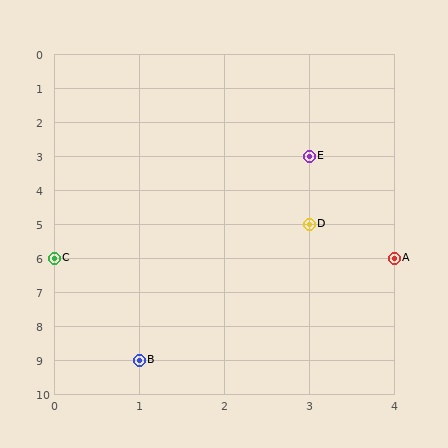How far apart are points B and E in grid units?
Points B and E are 2 columns and 6 rows apart (about 6.3 grid units diagonally).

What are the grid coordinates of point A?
Point A is at grid coordinates (4, 6).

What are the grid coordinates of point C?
Point C is at grid coordinates (0, 6).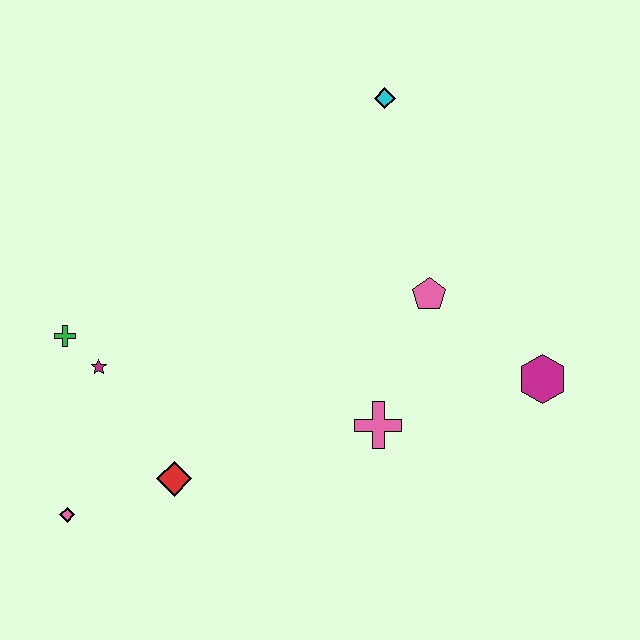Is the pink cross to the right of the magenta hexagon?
No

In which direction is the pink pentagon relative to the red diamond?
The pink pentagon is to the right of the red diamond.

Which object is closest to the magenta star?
The green cross is closest to the magenta star.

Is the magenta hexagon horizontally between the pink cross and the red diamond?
No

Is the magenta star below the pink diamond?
No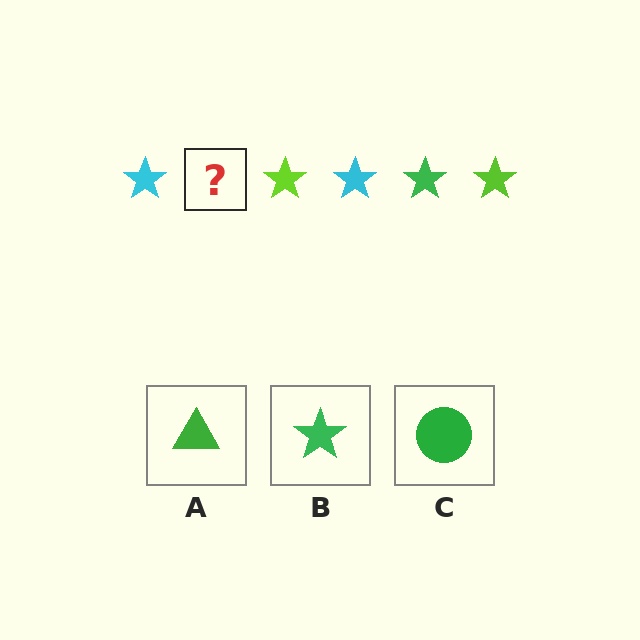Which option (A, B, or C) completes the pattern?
B.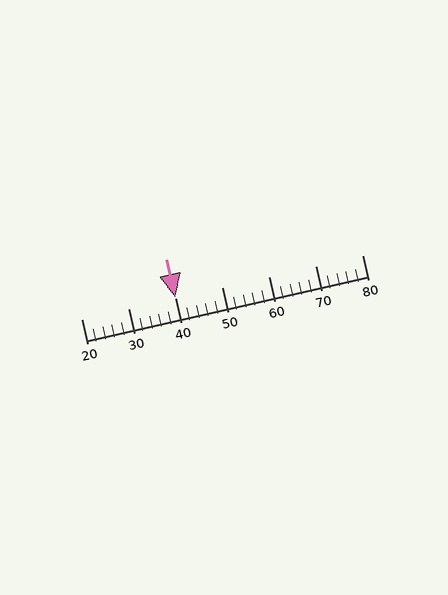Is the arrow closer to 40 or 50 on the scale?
The arrow is closer to 40.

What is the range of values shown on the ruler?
The ruler shows values from 20 to 80.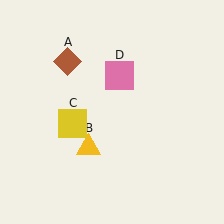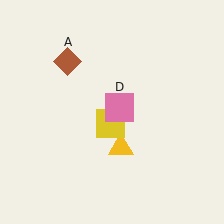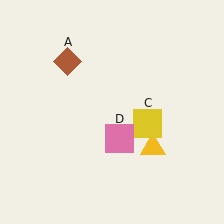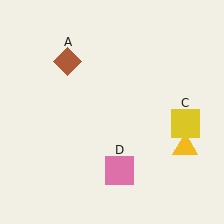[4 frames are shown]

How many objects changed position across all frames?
3 objects changed position: yellow triangle (object B), yellow square (object C), pink square (object D).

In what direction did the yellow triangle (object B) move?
The yellow triangle (object B) moved right.